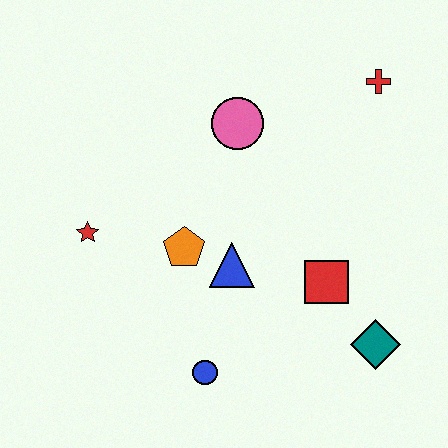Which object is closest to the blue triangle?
The orange pentagon is closest to the blue triangle.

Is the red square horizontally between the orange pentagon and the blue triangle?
No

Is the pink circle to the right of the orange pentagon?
Yes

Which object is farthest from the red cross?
The blue circle is farthest from the red cross.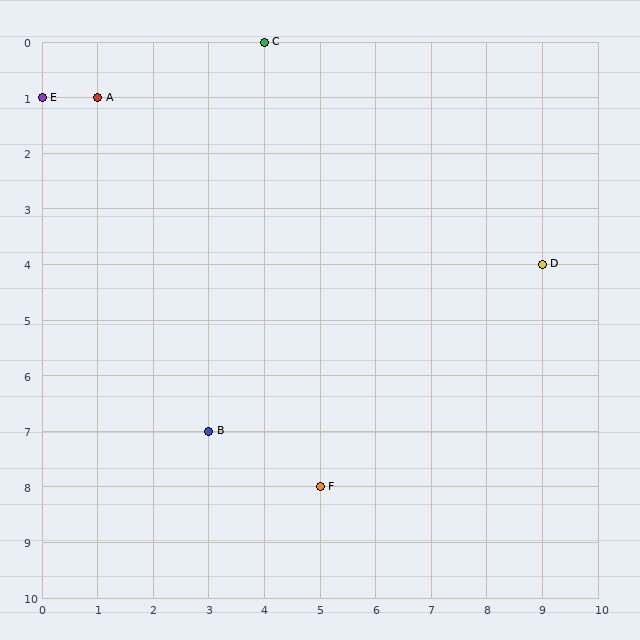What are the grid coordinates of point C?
Point C is at grid coordinates (4, 0).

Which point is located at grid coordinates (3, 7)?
Point B is at (3, 7).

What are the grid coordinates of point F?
Point F is at grid coordinates (5, 8).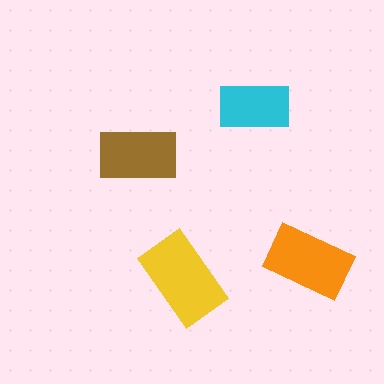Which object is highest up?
The cyan rectangle is topmost.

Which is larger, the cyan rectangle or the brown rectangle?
The brown one.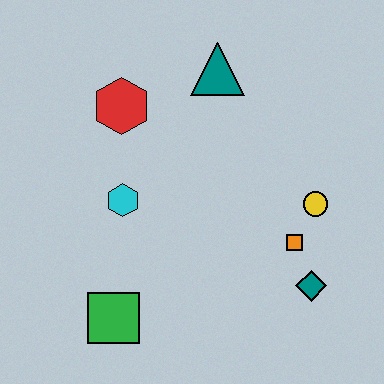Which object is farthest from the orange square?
The red hexagon is farthest from the orange square.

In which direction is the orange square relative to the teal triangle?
The orange square is below the teal triangle.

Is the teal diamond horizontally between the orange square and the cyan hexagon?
No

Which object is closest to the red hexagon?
The cyan hexagon is closest to the red hexagon.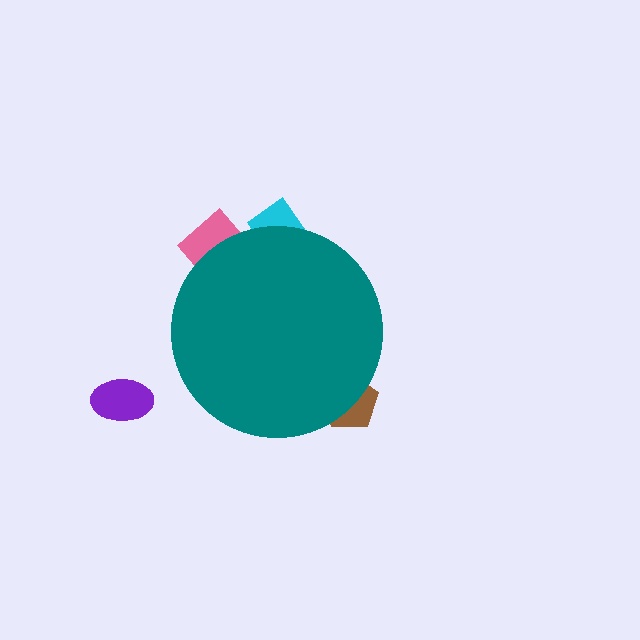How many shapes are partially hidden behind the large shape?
3 shapes are partially hidden.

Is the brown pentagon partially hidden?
Yes, the brown pentagon is partially hidden behind the teal circle.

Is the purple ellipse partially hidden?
No, the purple ellipse is fully visible.